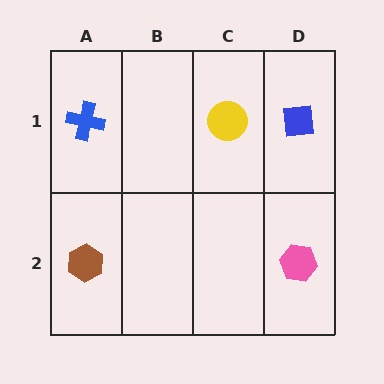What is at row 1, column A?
A blue cross.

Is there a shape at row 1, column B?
No, that cell is empty.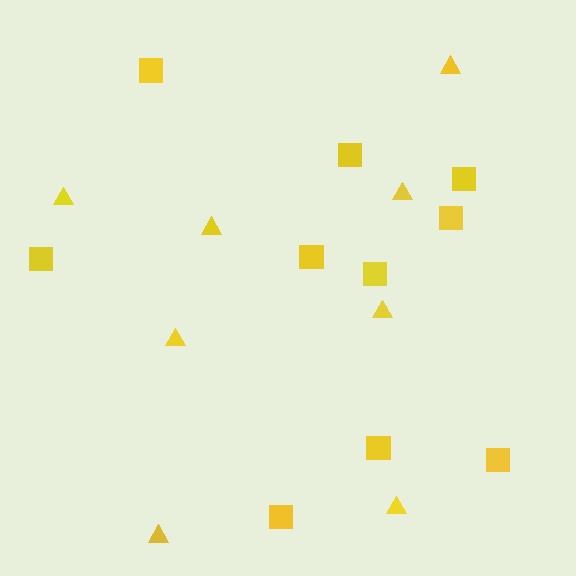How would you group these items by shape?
There are 2 groups: one group of squares (10) and one group of triangles (8).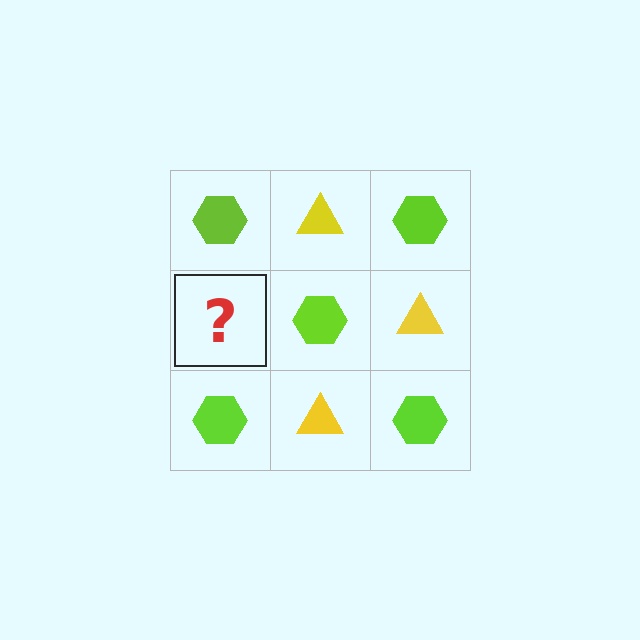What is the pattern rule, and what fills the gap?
The rule is that it alternates lime hexagon and yellow triangle in a checkerboard pattern. The gap should be filled with a yellow triangle.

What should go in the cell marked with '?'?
The missing cell should contain a yellow triangle.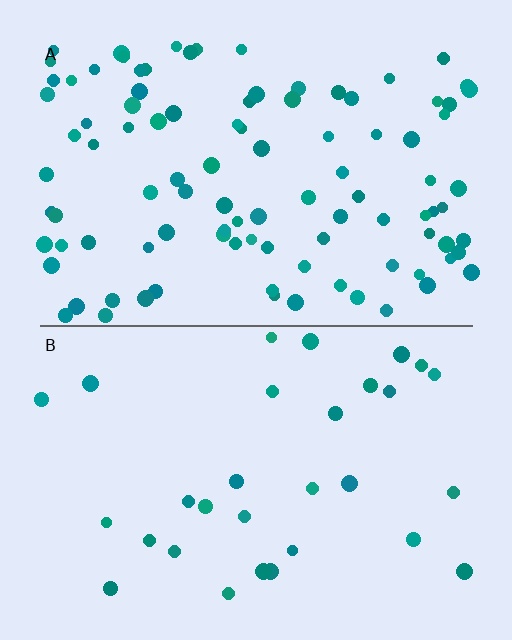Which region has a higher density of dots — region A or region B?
A (the top).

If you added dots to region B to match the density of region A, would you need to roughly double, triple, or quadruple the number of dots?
Approximately triple.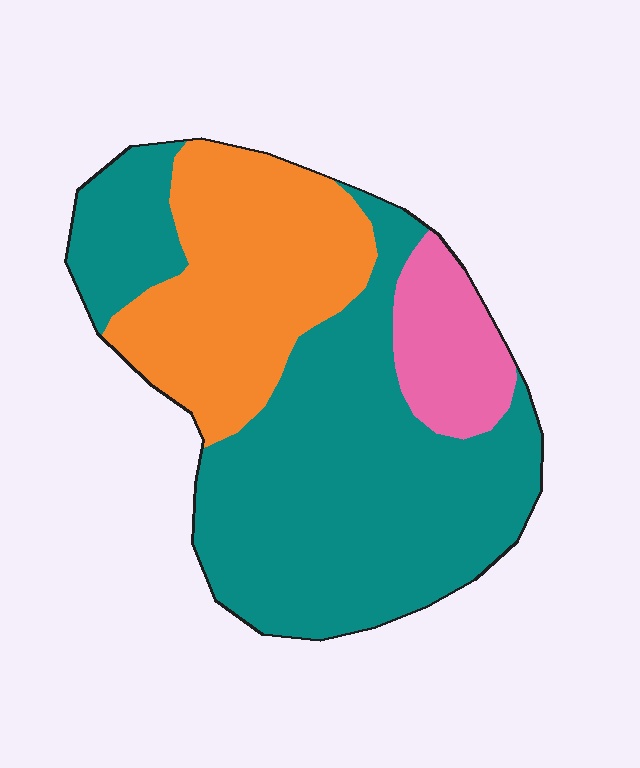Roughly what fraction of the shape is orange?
Orange covers about 30% of the shape.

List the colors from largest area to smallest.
From largest to smallest: teal, orange, pink.